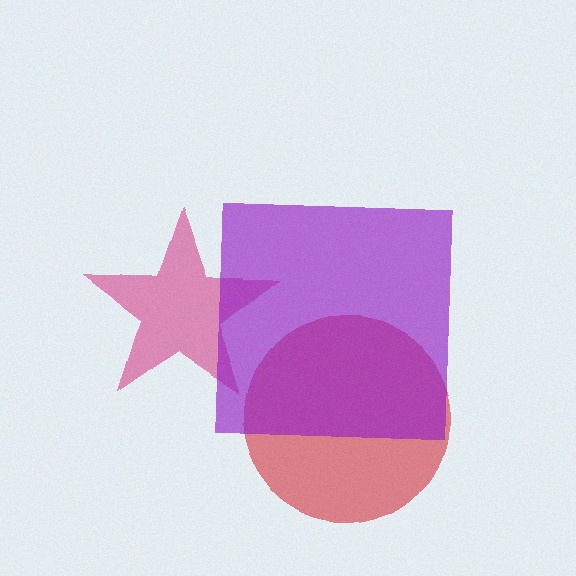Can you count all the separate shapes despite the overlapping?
Yes, there are 3 separate shapes.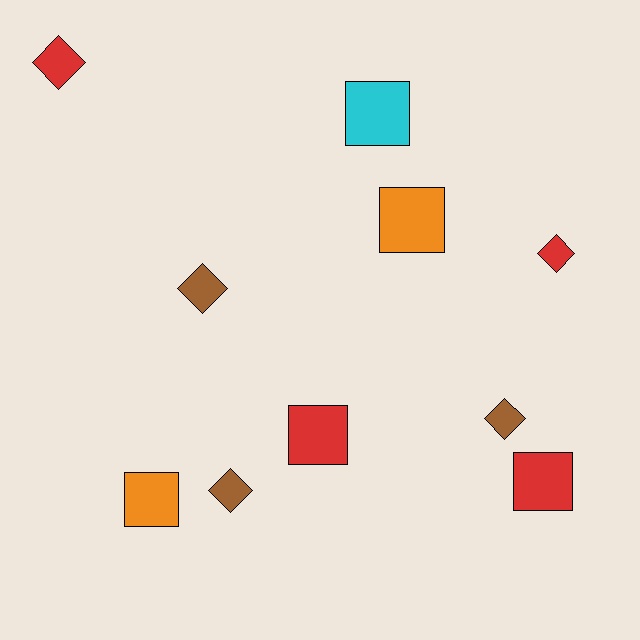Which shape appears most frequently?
Square, with 5 objects.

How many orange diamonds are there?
There are no orange diamonds.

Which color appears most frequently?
Red, with 4 objects.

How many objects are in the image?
There are 10 objects.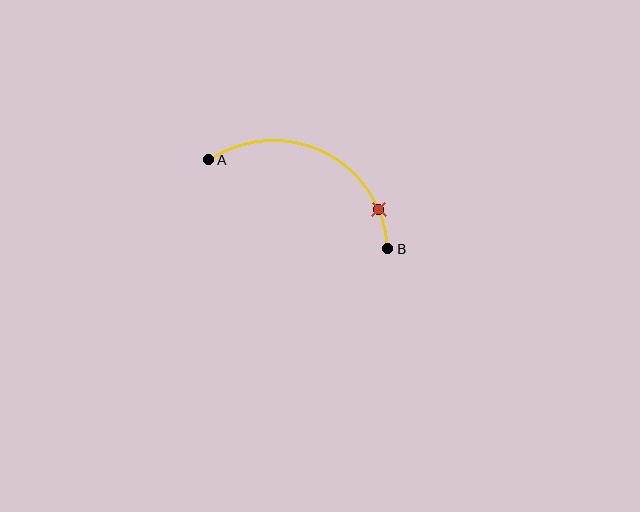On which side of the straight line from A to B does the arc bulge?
The arc bulges above the straight line connecting A and B.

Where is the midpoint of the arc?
The arc midpoint is the point on the curve farthest from the straight line joining A and B. It sits above that line.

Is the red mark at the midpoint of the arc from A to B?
No. The red mark lies on the arc but is closer to endpoint B. The arc midpoint would be at the point on the curve equidistant along the arc from both A and B.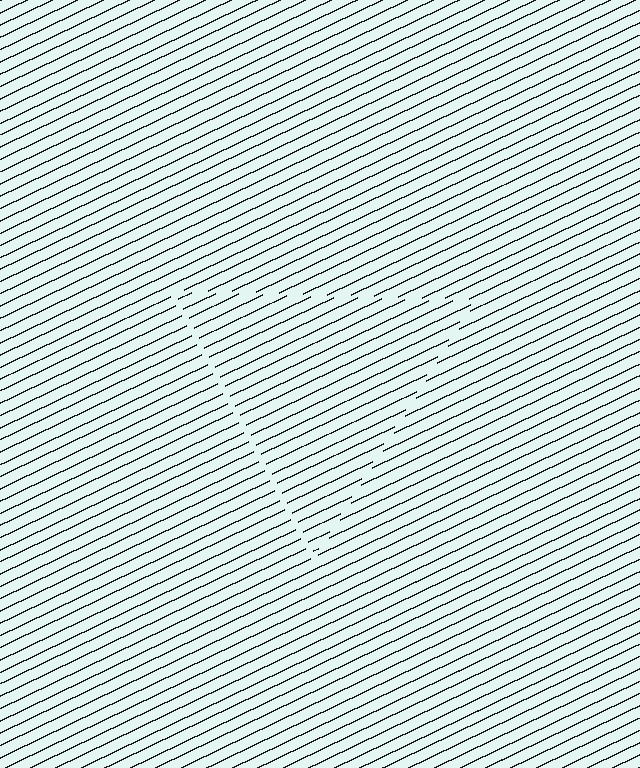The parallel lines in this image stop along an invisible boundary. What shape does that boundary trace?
An illusory triangle. The interior of the shape contains the same grating, shifted by half a period — the contour is defined by the phase discontinuity where line-ends from the inner and outer gratings abut.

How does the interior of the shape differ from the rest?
The interior of the shape contains the same grating, shifted by half a period — the contour is defined by the phase discontinuity where line-ends from the inner and outer gratings abut.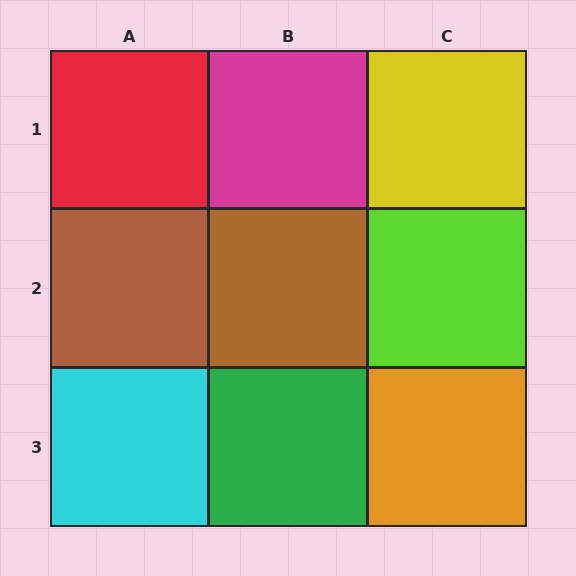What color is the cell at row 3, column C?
Orange.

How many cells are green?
1 cell is green.